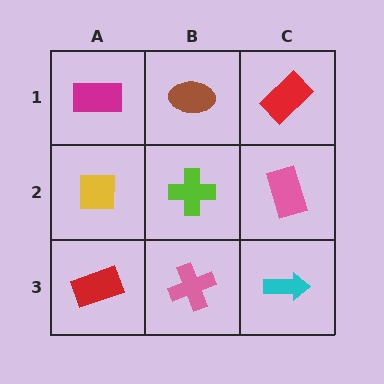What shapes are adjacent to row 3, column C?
A pink rectangle (row 2, column C), a pink cross (row 3, column B).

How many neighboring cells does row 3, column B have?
3.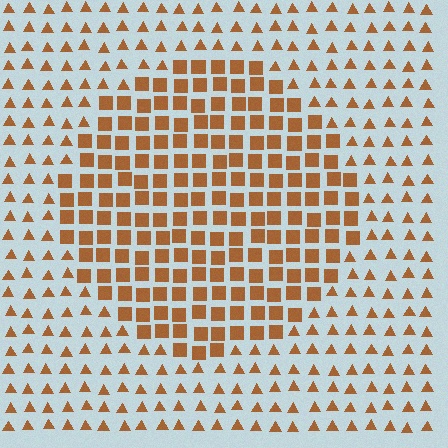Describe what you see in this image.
The image is filled with small brown elements arranged in a uniform grid. A circle-shaped region contains squares, while the surrounding area contains triangles. The boundary is defined purely by the change in element shape.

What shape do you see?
I see a circle.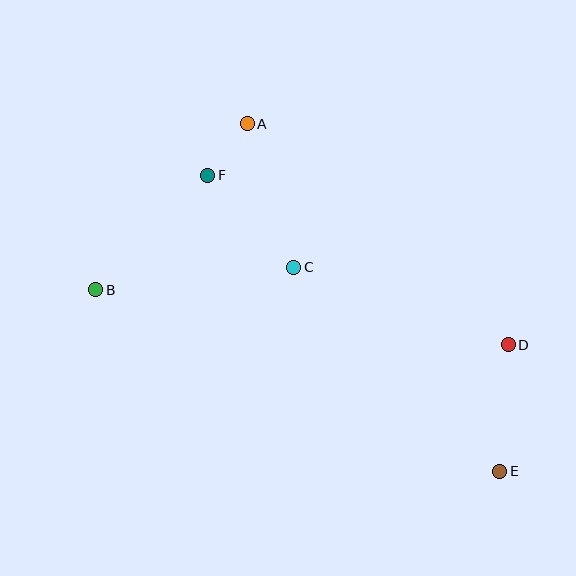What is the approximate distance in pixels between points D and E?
The distance between D and E is approximately 127 pixels.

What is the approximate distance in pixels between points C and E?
The distance between C and E is approximately 290 pixels.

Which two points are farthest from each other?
Points B and E are farthest from each other.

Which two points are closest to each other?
Points A and F are closest to each other.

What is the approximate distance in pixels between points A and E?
The distance between A and E is approximately 429 pixels.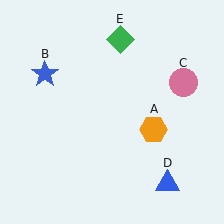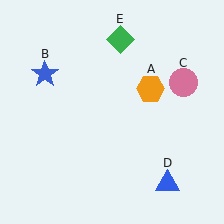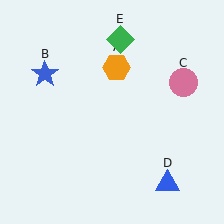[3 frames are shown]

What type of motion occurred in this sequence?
The orange hexagon (object A) rotated counterclockwise around the center of the scene.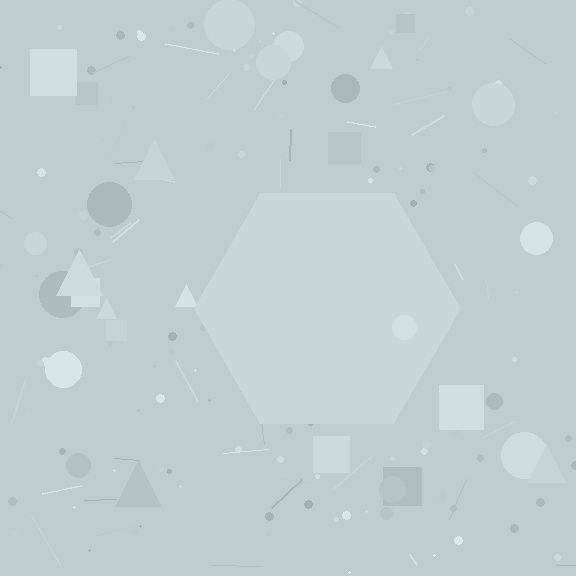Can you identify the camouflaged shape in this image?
The camouflaged shape is a hexagon.